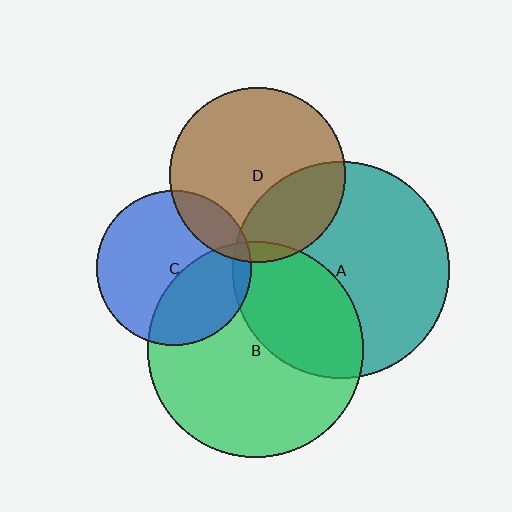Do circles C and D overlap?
Yes.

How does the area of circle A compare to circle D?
Approximately 1.5 times.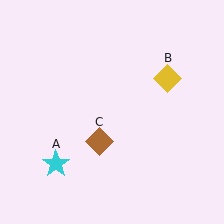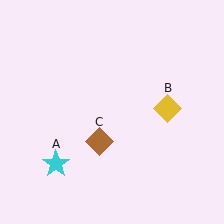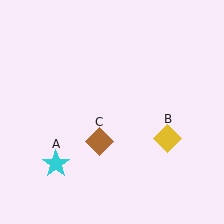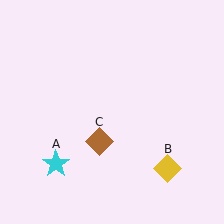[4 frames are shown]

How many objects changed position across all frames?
1 object changed position: yellow diamond (object B).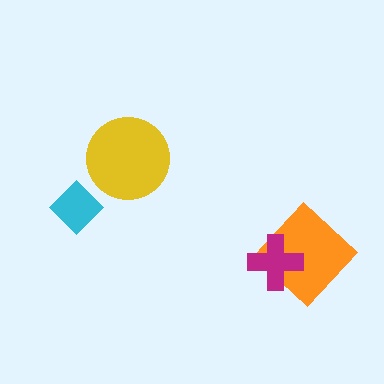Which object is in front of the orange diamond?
The magenta cross is in front of the orange diamond.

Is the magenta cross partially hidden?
No, no other shape covers it.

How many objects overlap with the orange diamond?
1 object overlaps with the orange diamond.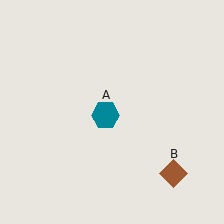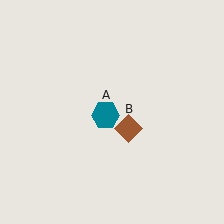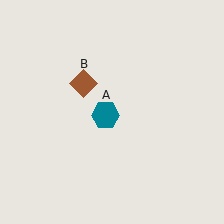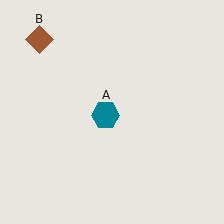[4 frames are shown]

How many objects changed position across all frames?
1 object changed position: brown diamond (object B).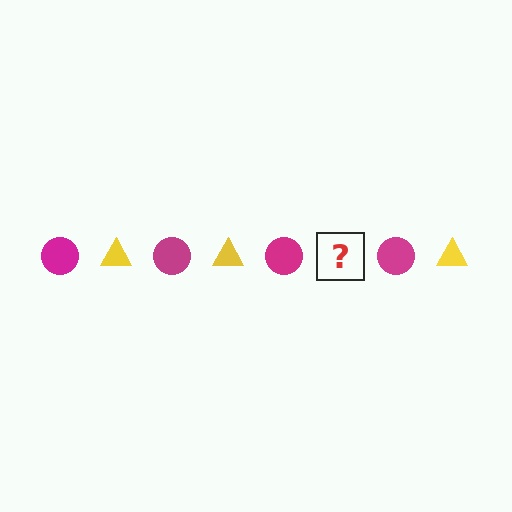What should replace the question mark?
The question mark should be replaced with a yellow triangle.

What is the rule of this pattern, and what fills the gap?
The rule is that the pattern alternates between magenta circle and yellow triangle. The gap should be filled with a yellow triangle.